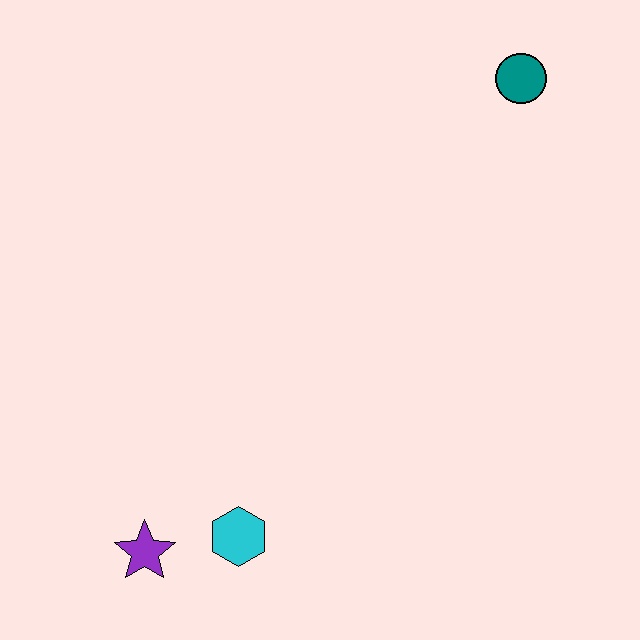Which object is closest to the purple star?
The cyan hexagon is closest to the purple star.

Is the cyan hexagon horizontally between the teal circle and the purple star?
Yes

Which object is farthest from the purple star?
The teal circle is farthest from the purple star.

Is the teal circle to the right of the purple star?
Yes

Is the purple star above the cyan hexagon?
No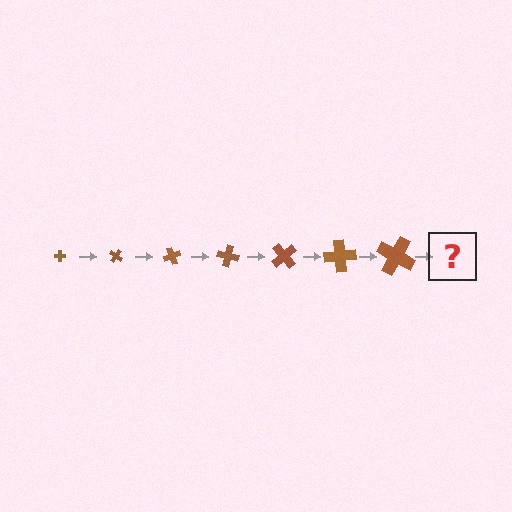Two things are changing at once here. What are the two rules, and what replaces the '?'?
The two rules are that the cross grows larger each step and it rotates 35 degrees each step. The '?' should be a cross, larger than the previous one and rotated 245 degrees from the start.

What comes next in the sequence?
The next element should be a cross, larger than the previous one and rotated 245 degrees from the start.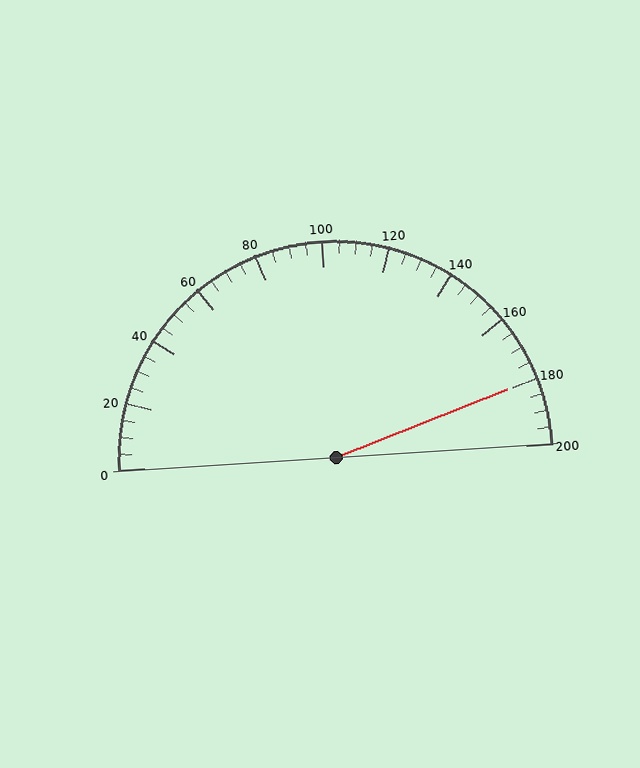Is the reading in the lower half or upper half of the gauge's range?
The reading is in the upper half of the range (0 to 200).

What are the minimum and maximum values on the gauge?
The gauge ranges from 0 to 200.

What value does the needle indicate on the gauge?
The needle indicates approximately 180.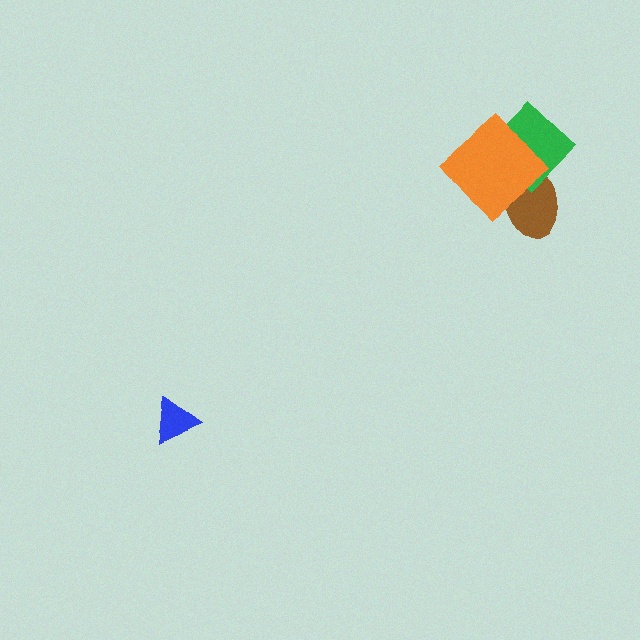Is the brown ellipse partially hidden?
Yes, it is partially covered by another shape.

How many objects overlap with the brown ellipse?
2 objects overlap with the brown ellipse.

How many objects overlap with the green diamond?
2 objects overlap with the green diamond.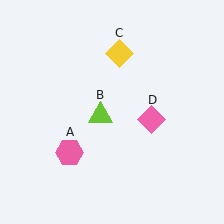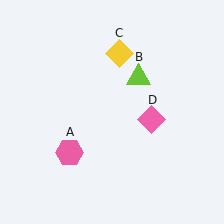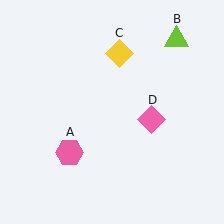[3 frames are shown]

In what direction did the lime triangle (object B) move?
The lime triangle (object B) moved up and to the right.